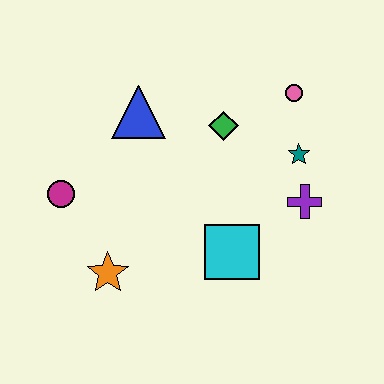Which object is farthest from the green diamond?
The orange star is farthest from the green diamond.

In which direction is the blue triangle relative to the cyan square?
The blue triangle is above the cyan square.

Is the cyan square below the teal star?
Yes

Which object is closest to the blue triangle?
The green diamond is closest to the blue triangle.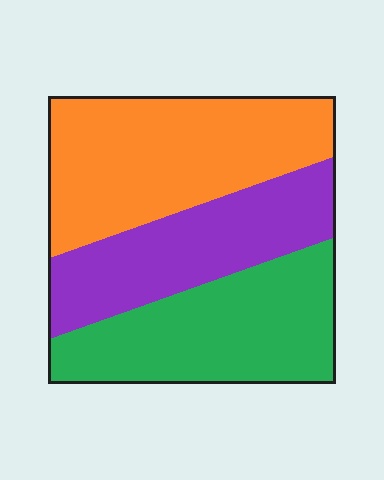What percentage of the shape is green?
Green covers 33% of the shape.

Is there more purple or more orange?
Orange.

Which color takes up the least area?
Purple, at roughly 30%.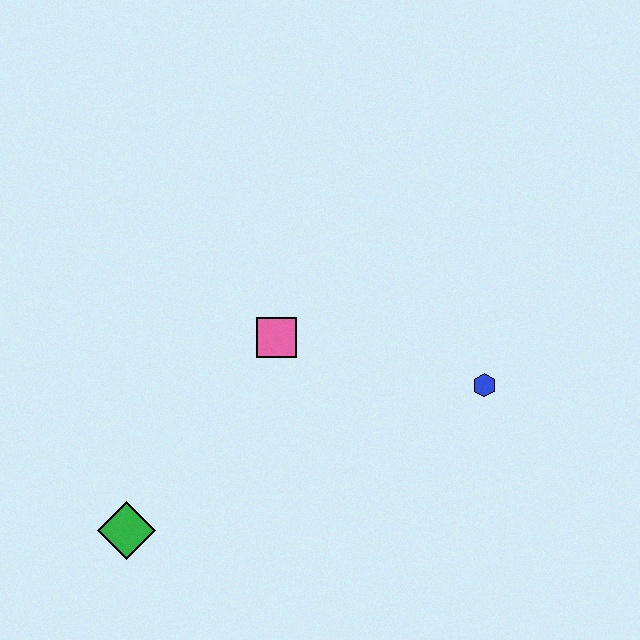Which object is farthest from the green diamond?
The blue hexagon is farthest from the green diamond.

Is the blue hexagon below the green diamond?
No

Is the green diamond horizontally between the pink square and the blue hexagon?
No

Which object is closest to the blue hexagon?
The pink square is closest to the blue hexagon.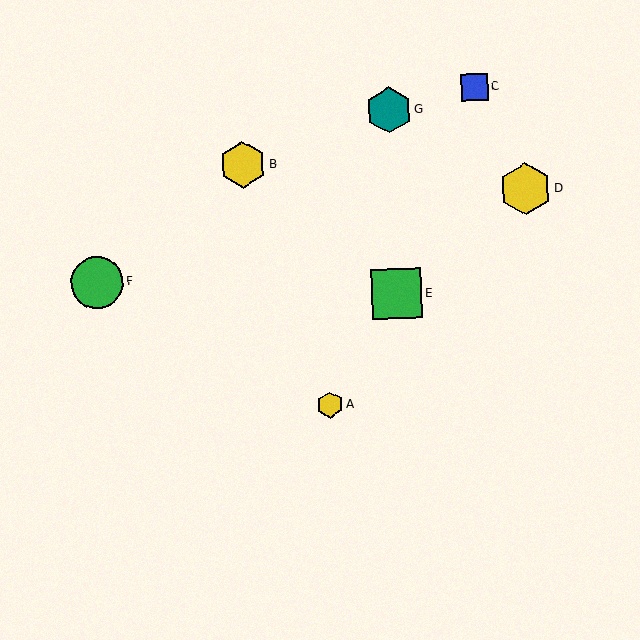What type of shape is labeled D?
Shape D is a yellow hexagon.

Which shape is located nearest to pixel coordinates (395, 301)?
The green square (labeled E) at (397, 294) is nearest to that location.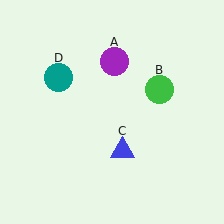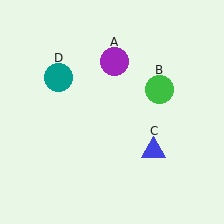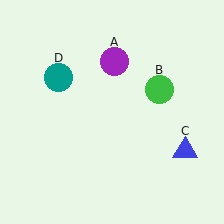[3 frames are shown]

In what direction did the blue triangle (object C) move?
The blue triangle (object C) moved right.